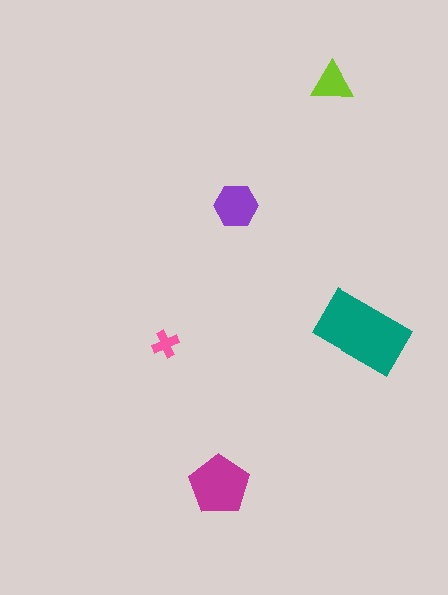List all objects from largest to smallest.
The teal rectangle, the magenta pentagon, the purple hexagon, the lime triangle, the pink cross.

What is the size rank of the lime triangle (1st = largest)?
4th.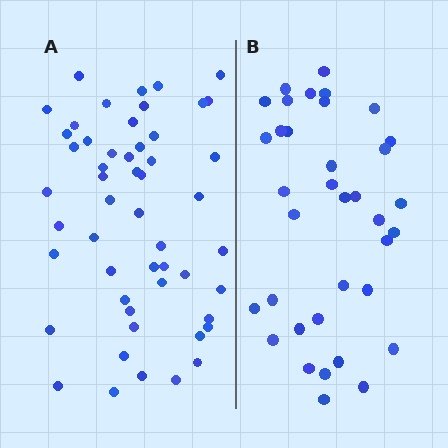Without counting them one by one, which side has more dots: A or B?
Region A (the left region) has more dots.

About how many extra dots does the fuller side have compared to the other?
Region A has approximately 15 more dots than region B.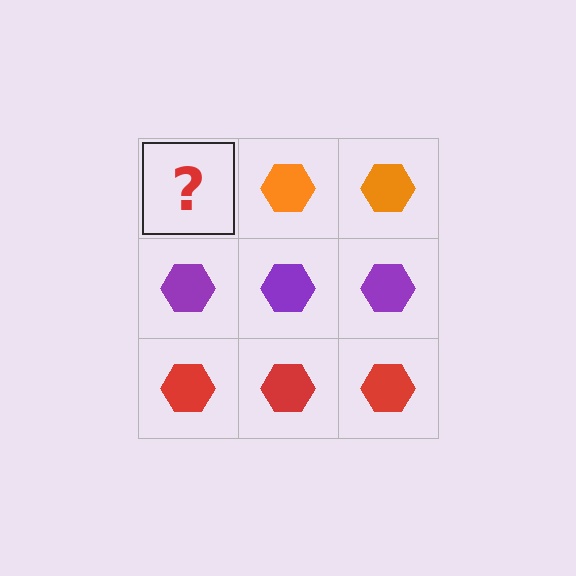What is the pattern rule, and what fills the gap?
The rule is that each row has a consistent color. The gap should be filled with an orange hexagon.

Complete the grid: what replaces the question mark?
The question mark should be replaced with an orange hexagon.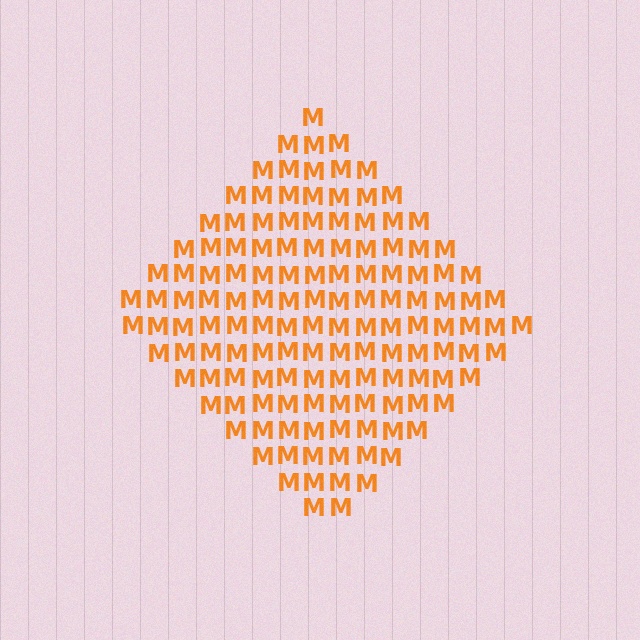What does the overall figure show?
The overall figure shows a diamond.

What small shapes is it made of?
It is made of small letter M's.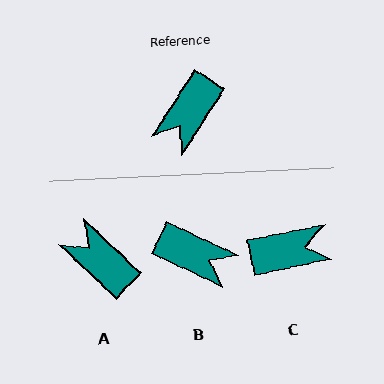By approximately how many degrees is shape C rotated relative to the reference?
Approximately 134 degrees counter-clockwise.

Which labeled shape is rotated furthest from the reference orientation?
C, about 134 degrees away.